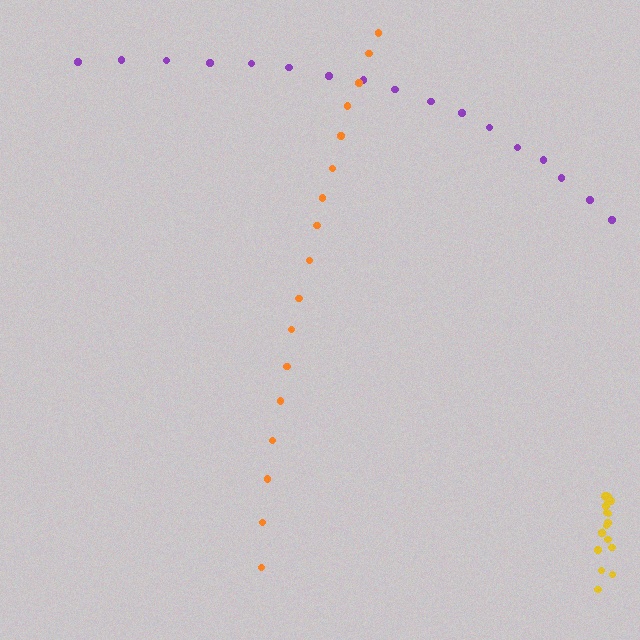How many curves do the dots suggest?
There are 3 distinct paths.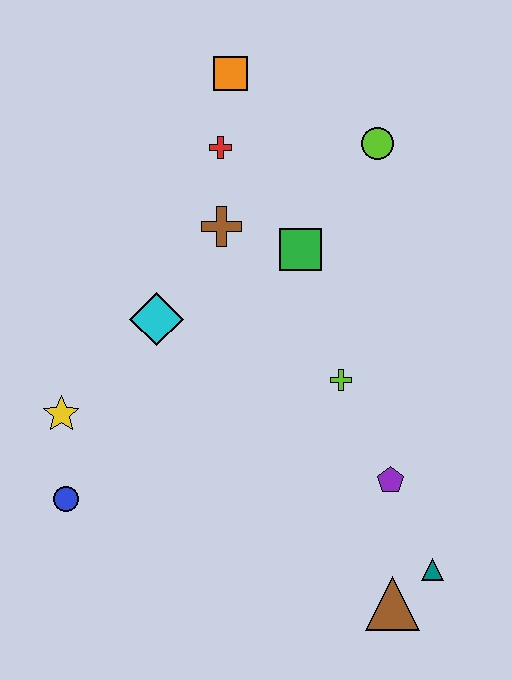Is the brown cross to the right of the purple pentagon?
No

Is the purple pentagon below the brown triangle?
No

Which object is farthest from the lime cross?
The orange square is farthest from the lime cross.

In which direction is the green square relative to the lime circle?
The green square is below the lime circle.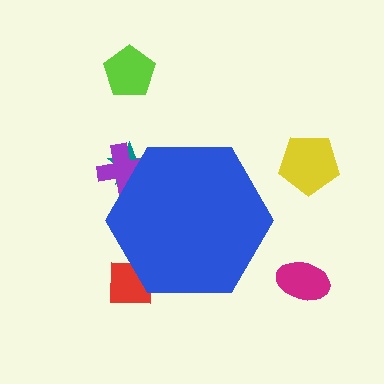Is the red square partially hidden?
Yes, the red square is partially hidden behind the blue hexagon.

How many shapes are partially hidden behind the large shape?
3 shapes are partially hidden.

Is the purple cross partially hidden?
Yes, the purple cross is partially hidden behind the blue hexagon.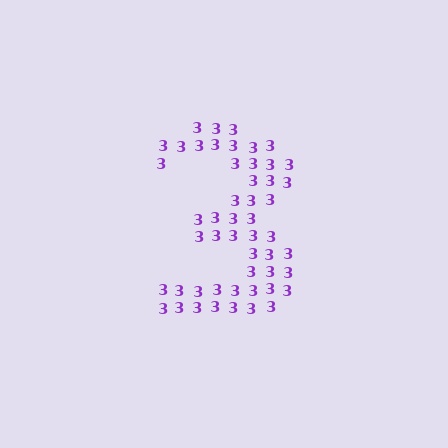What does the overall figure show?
The overall figure shows the digit 3.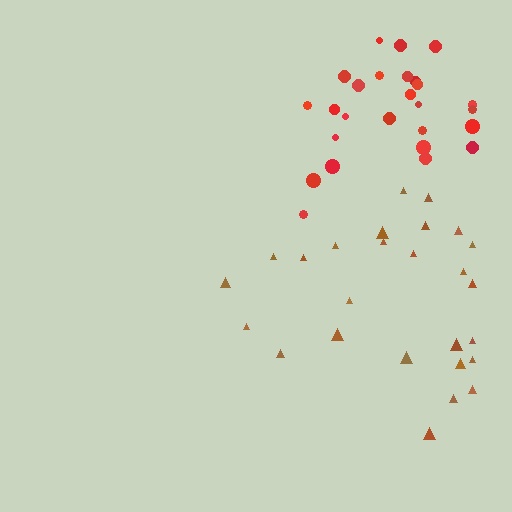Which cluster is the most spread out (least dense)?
Brown.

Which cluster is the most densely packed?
Red.